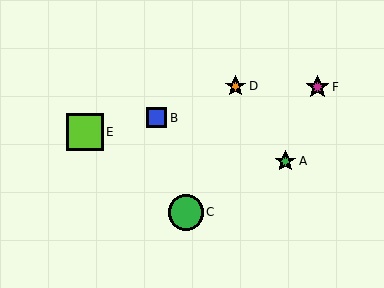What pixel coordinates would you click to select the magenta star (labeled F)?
Click at (317, 87) to select the magenta star F.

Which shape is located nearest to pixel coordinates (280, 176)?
The green star (labeled A) at (285, 161) is nearest to that location.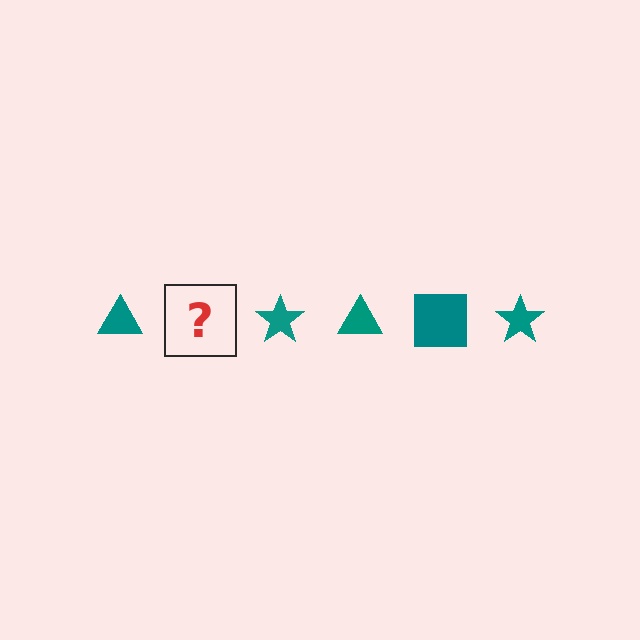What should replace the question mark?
The question mark should be replaced with a teal square.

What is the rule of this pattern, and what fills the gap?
The rule is that the pattern cycles through triangle, square, star shapes in teal. The gap should be filled with a teal square.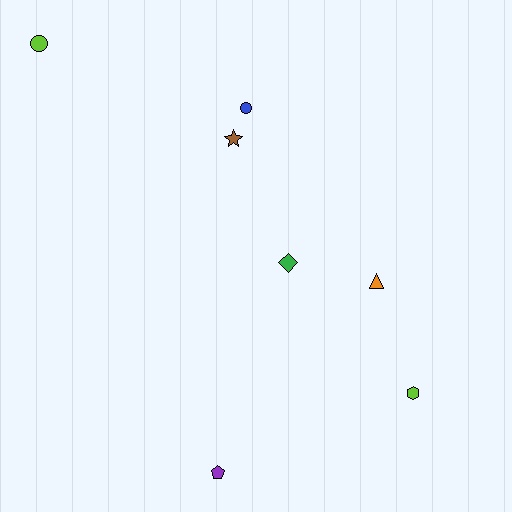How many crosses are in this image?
There are no crosses.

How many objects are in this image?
There are 7 objects.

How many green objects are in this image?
There is 1 green object.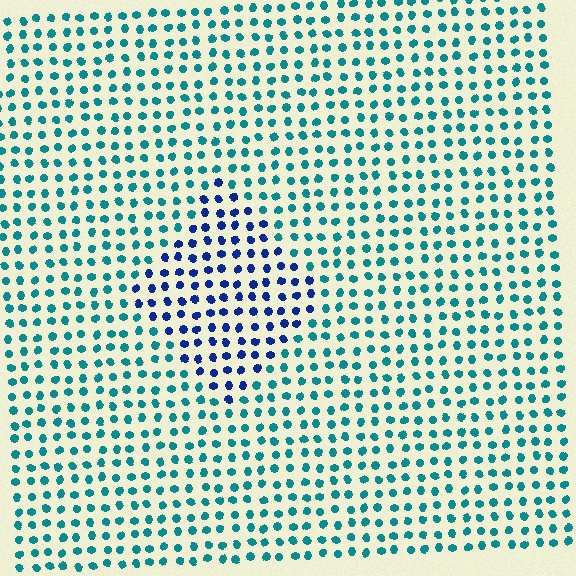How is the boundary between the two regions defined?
The boundary is defined purely by a slight shift in hue (about 46 degrees). Spacing, size, and orientation are identical on both sides.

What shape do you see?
I see a diamond.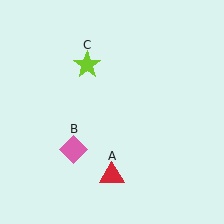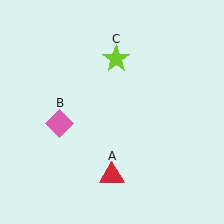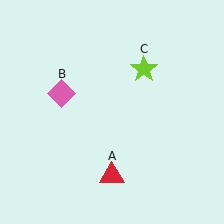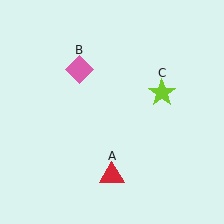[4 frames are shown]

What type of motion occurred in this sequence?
The pink diamond (object B), lime star (object C) rotated clockwise around the center of the scene.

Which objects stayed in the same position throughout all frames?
Red triangle (object A) remained stationary.